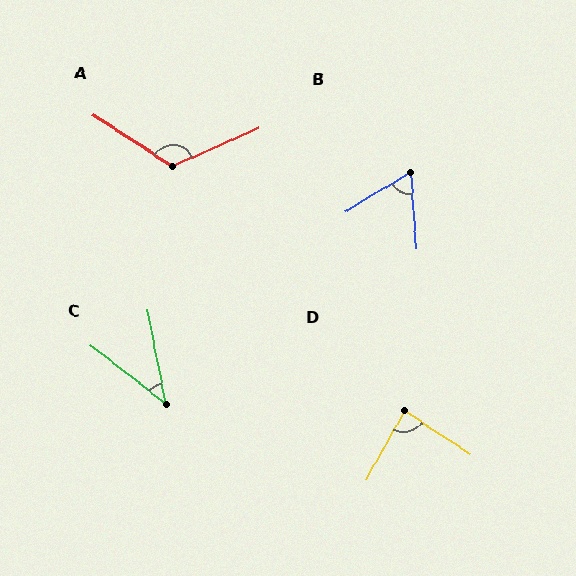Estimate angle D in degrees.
Approximately 85 degrees.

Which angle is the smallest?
C, at approximately 42 degrees.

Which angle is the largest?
A, at approximately 123 degrees.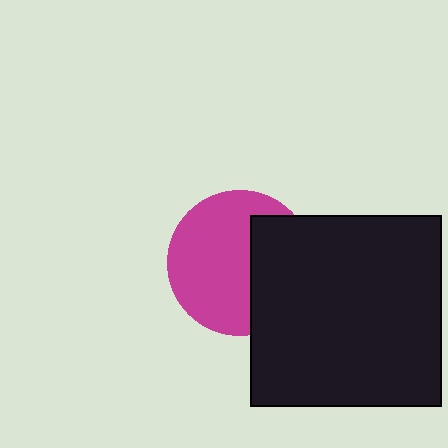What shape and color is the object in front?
The object in front is a black square.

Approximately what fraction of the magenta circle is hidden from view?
Roughly 37% of the magenta circle is hidden behind the black square.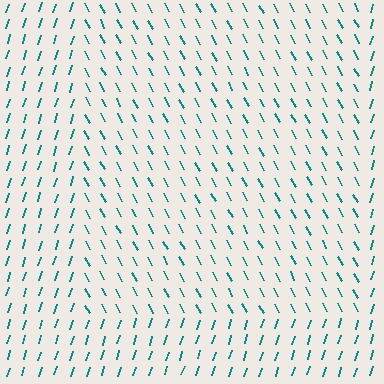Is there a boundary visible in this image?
Yes, there is a texture boundary formed by a change in line orientation.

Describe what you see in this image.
The image is filled with small teal line segments. A rectangle region in the image has lines oriented differently from the surrounding lines, creating a visible texture boundary.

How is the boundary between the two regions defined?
The boundary is defined purely by a change in line orientation (approximately 45 degrees difference). All lines are the same color and thickness.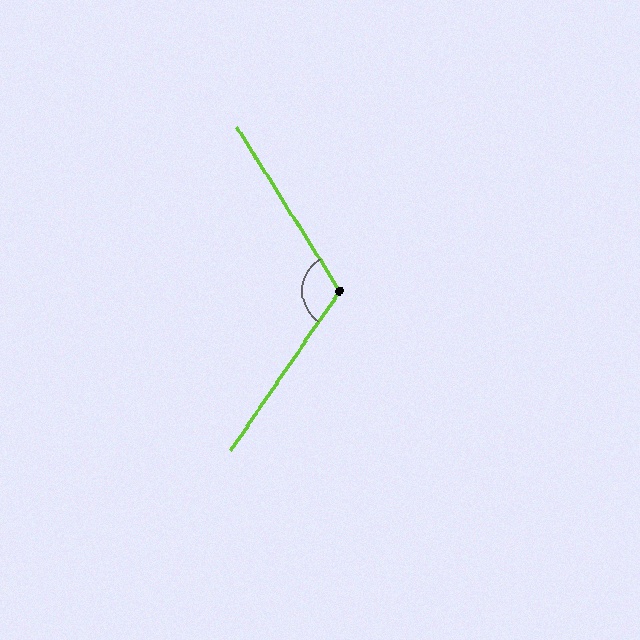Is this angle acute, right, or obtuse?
It is obtuse.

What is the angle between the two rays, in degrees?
Approximately 113 degrees.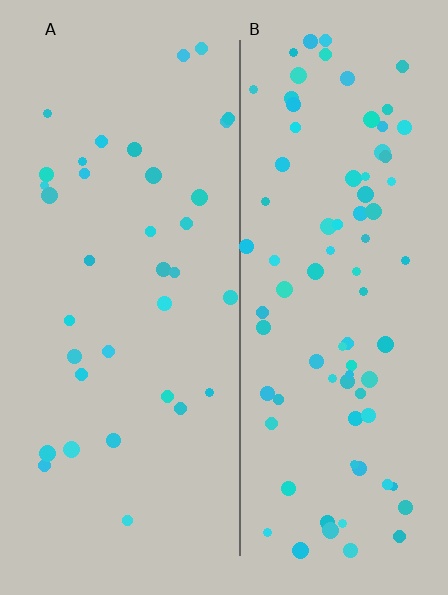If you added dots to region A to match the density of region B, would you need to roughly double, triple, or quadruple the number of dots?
Approximately double.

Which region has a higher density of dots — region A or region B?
B (the right).